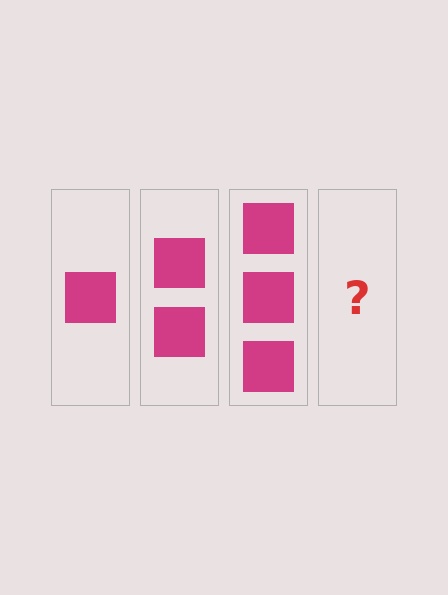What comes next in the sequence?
The next element should be 4 squares.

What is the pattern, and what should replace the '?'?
The pattern is that each step adds one more square. The '?' should be 4 squares.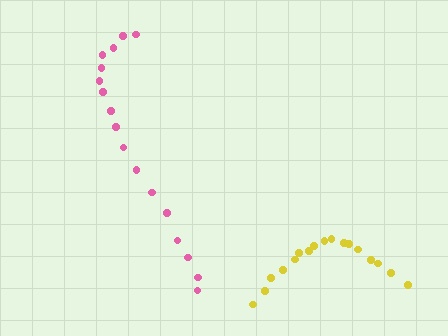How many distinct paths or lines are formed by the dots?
There are 2 distinct paths.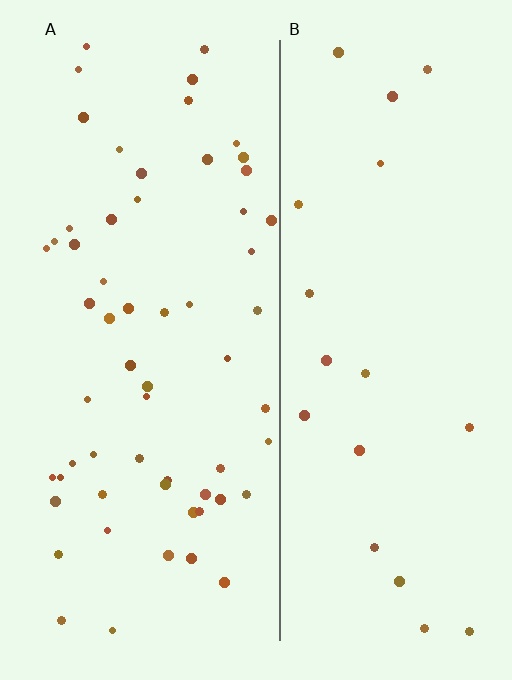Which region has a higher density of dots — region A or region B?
A (the left).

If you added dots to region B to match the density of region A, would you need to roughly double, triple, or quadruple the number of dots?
Approximately triple.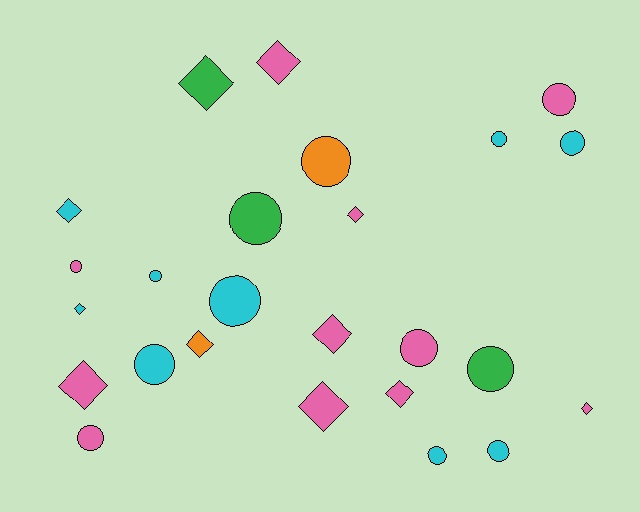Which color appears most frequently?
Pink, with 11 objects.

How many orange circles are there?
There is 1 orange circle.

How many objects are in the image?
There are 25 objects.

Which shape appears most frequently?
Circle, with 14 objects.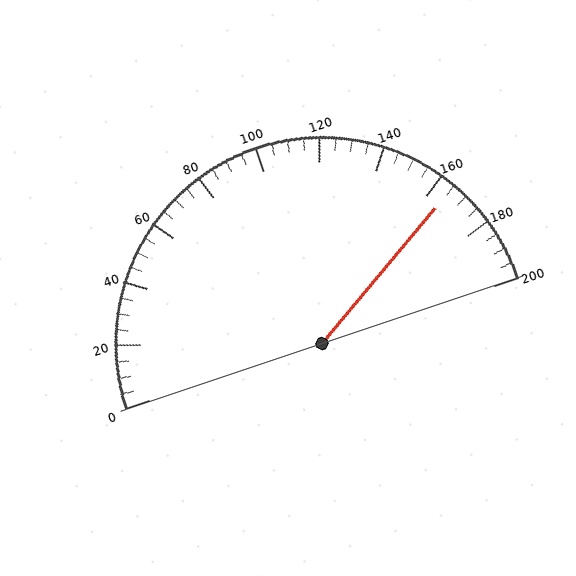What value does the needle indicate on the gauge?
The needle indicates approximately 165.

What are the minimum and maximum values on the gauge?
The gauge ranges from 0 to 200.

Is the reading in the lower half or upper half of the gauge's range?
The reading is in the upper half of the range (0 to 200).